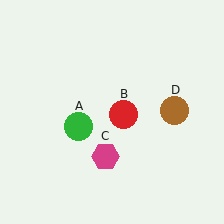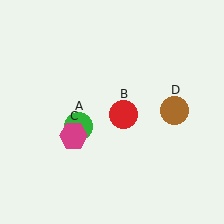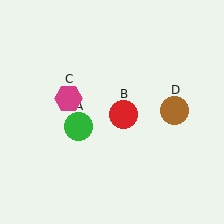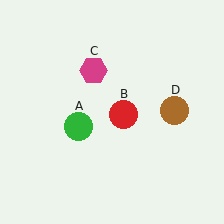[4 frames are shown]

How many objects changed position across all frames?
1 object changed position: magenta hexagon (object C).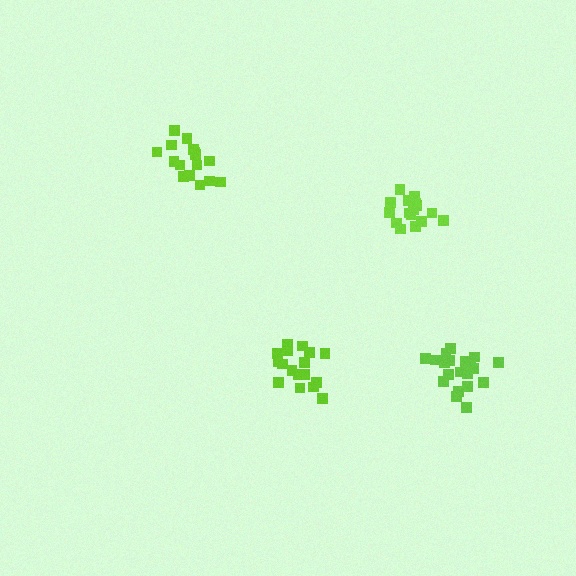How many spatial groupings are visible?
There are 4 spatial groupings.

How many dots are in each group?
Group 1: 16 dots, Group 2: 20 dots, Group 3: 16 dots, Group 4: 17 dots (69 total).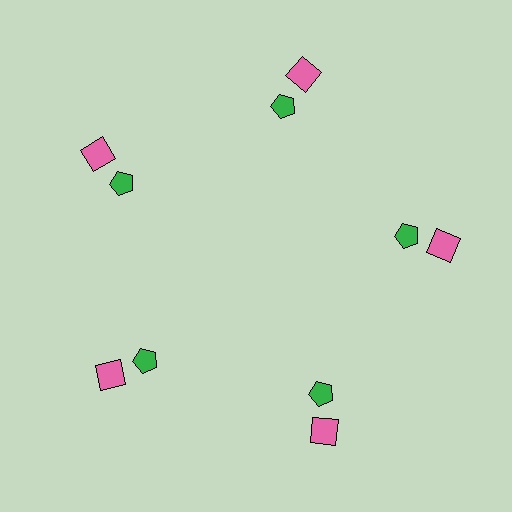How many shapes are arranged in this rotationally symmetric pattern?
There are 10 shapes, arranged in 5 groups of 2.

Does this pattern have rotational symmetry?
Yes, this pattern has 5-fold rotational symmetry. It looks the same after rotating 72 degrees around the center.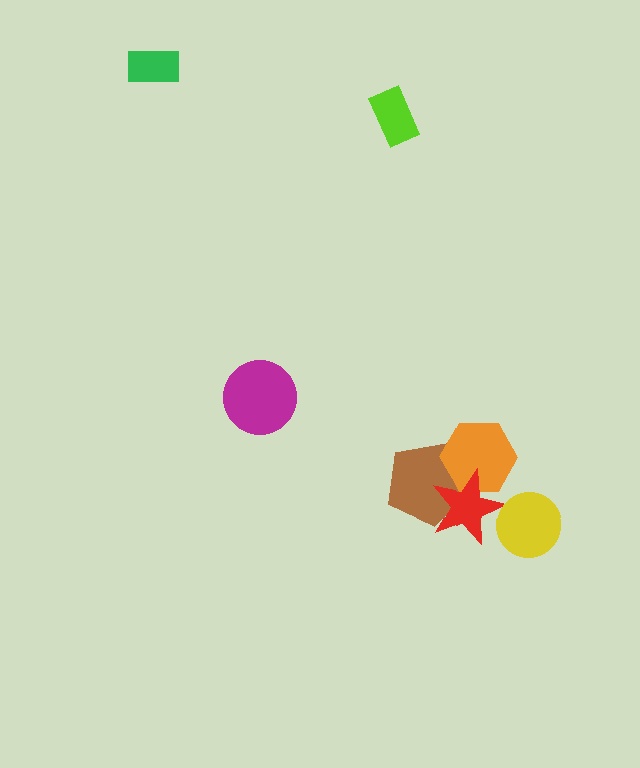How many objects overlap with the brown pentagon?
2 objects overlap with the brown pentagon.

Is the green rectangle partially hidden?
No, no other shape covers it.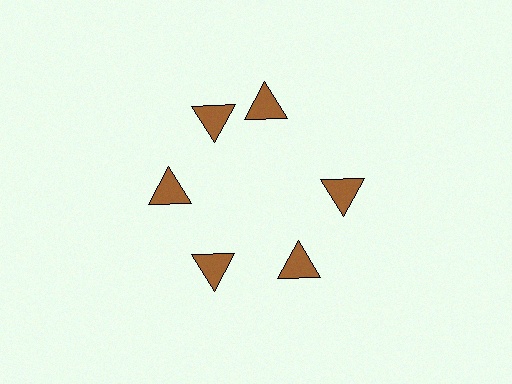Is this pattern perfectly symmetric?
No. The 6 brown triangles are arranged in a ring, but one element near the 1 o'clock position is rotated out of alignment along the ring, breaking the 6-fold rotational symmetry.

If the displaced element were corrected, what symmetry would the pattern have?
It would have 6-fold rotational symmetry — the pattern would map onto itself every 60 degrees.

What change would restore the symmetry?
The symmetry would be restored by rotating it back into even spacing with its neighbors so that all 6 triangles sit at equal angles and equal distance from the center.